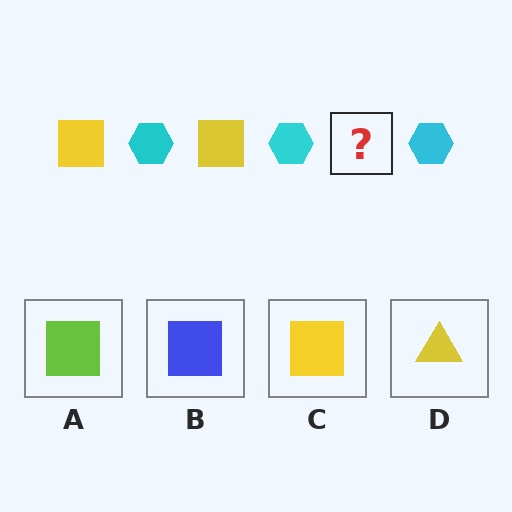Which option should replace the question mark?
Option C.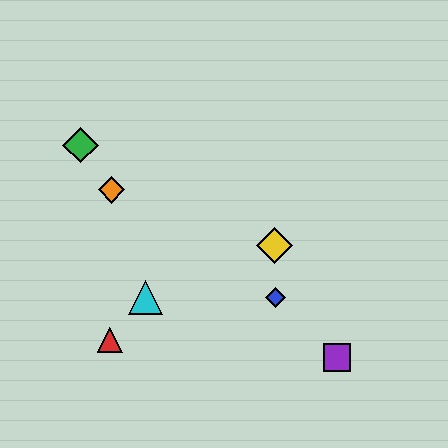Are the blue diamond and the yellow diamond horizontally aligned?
No, the blue diamond is at y≈297 and the yellow diamond is at y≈245.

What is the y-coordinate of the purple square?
The purple square is at y≈358.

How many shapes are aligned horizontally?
2 shapes (the blue diamond, the cyan triangle) are aligned horizontally.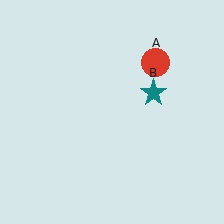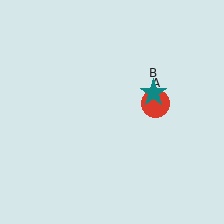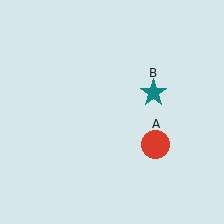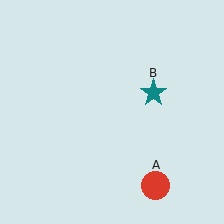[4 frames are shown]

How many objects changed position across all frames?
1 object changed position: red circle (object A).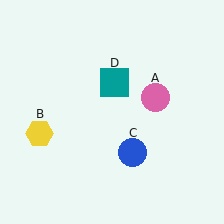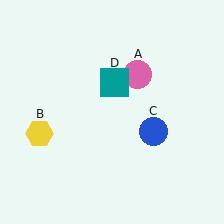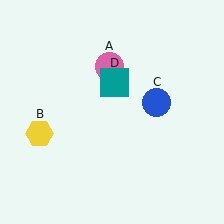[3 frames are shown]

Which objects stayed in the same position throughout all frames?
Yellow hexagon (object B) and teal square (object D) remained stationary.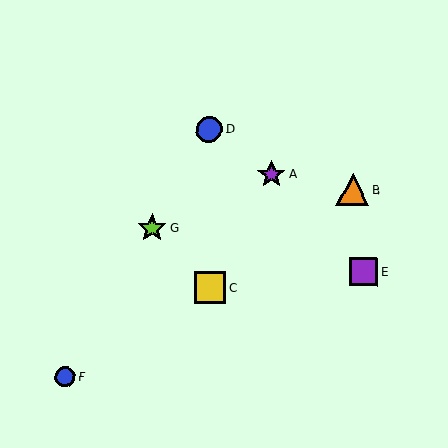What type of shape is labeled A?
Shape A is a purple star.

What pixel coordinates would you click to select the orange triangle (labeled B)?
Click at (353, 190) to select the orange triangle B.